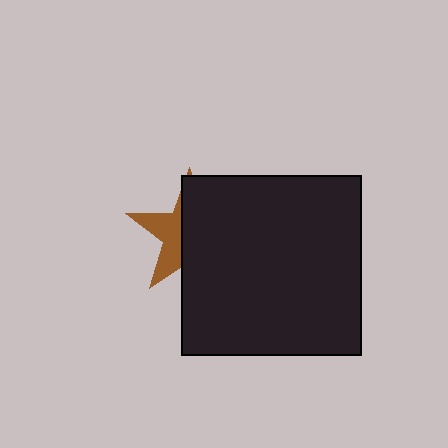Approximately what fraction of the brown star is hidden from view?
Roughly 62% of the brown star is hidden behind the black square.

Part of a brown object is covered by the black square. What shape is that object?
It is a star.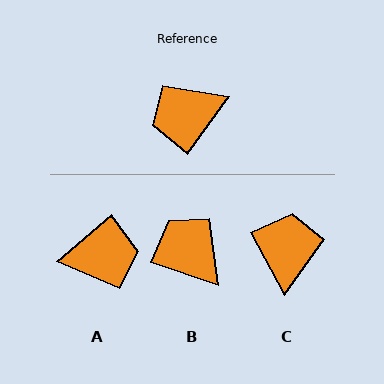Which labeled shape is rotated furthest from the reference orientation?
A, about 166 degrees away.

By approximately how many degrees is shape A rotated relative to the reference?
Approximately 166 degrees counter-clockwise.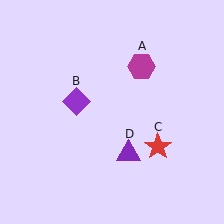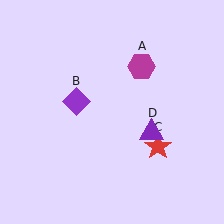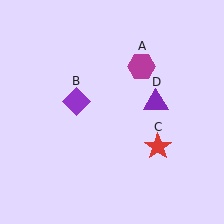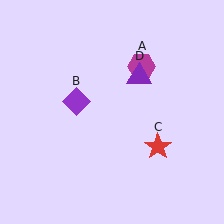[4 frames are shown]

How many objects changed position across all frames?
1 object changed position: purple triangle (object D).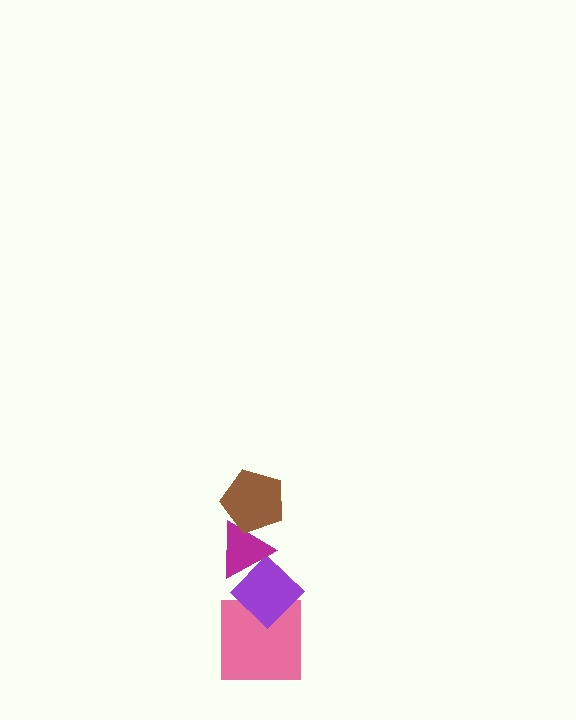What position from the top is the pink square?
The pink square is 4th from the top.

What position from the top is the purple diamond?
The purple diamond is 3rd from the top.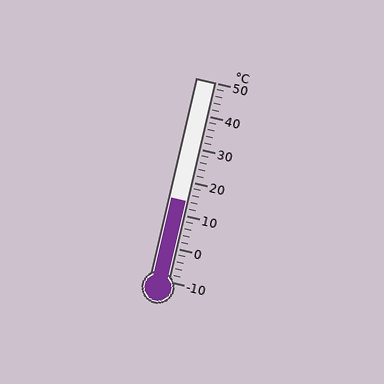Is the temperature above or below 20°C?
The temperature is below 20°C.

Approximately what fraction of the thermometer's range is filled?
The thermometer is filled to approximately 40% of its range.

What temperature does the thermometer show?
The thermometer shows approximately 14°C.